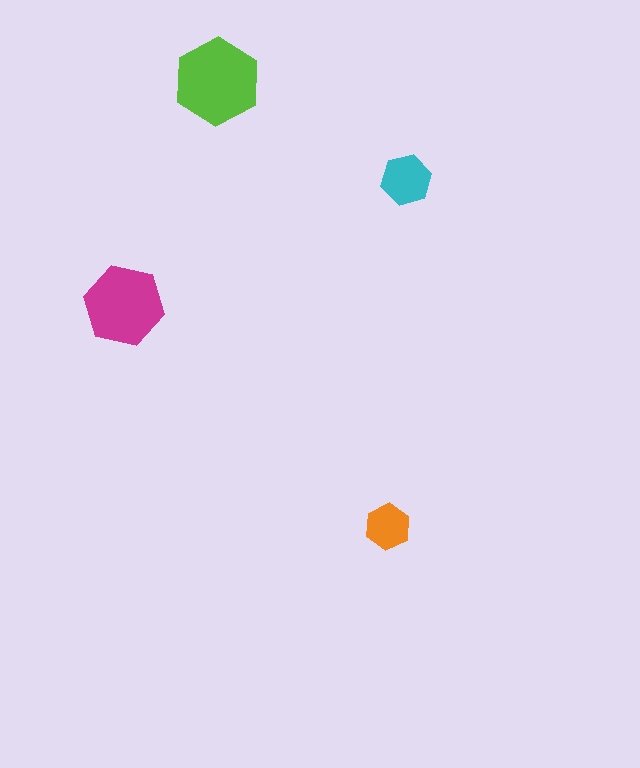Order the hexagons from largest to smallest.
the lime one, the magenta one, the cyan one, the orange one.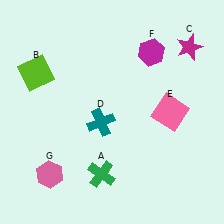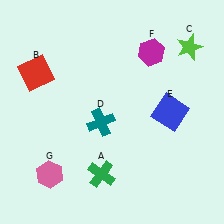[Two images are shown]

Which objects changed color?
B changed from lime to red. C changed from magenta to lime. E changed from pink to blue.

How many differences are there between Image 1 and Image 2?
There are 3 differences between the two images.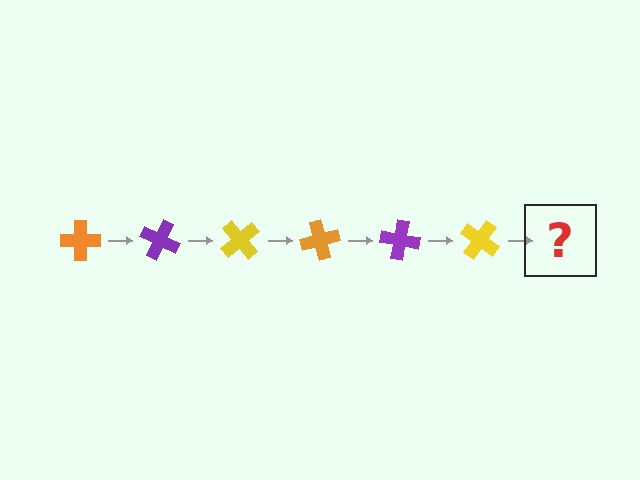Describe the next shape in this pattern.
It should be an orange cross, rotated 150 degrees from the start.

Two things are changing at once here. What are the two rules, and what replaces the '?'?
The two rules are that it rotates 25 degrees each step and the color cycles through orange, purple, and yellow. The '?' should be an orange cross, rotated 150 degrees from the start.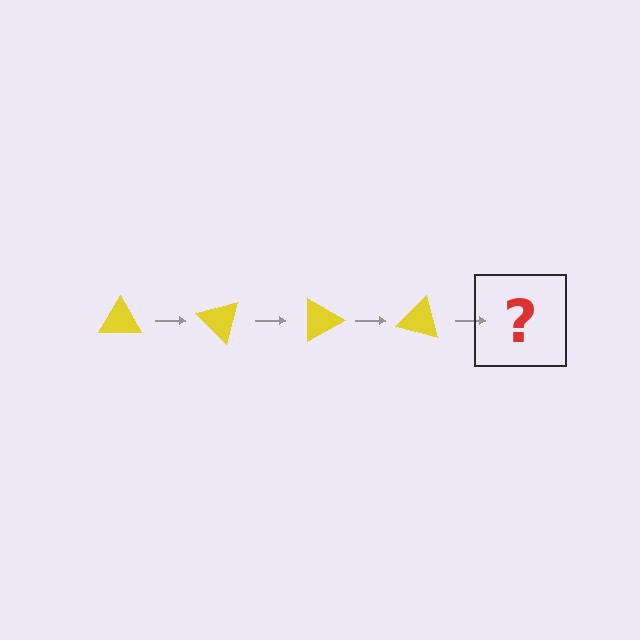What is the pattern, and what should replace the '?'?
The pattern is that the triangle rotates 45 degrees each step. The '?' should be a yellow triangle rotated 180 degrees.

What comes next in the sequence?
The next element should be a yellow triangle rotated 180 degrees.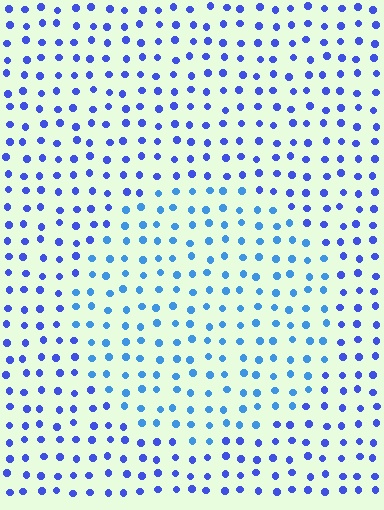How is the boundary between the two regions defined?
The boundary is defined purely by a slight shift in hue (about 25 degrees). Spacing, size, and orientation are identical on both sides.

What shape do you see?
I see a circle.